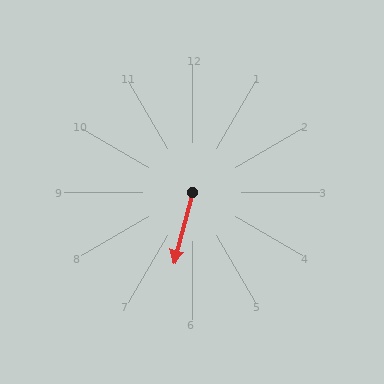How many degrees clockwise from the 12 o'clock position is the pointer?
Approximately 195 degrees.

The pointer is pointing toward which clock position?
Roughly 6 o'clock.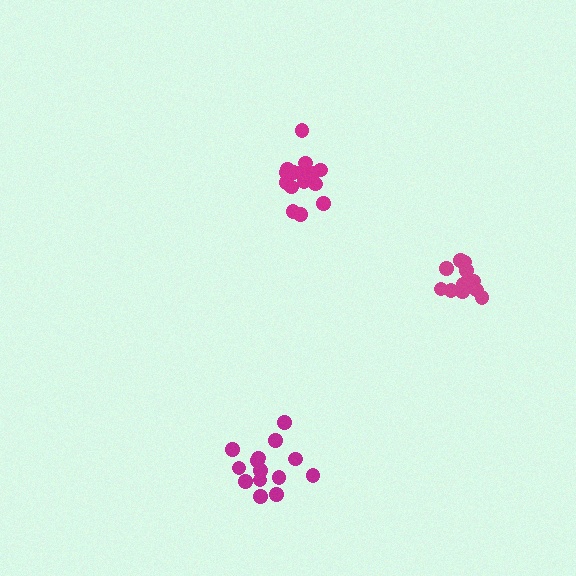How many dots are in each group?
Group 1: 12 dots, Group 2: 14 dots, Group 3: 16 dots (42 total).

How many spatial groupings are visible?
There are 3 spatial groupings.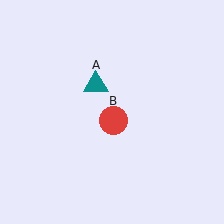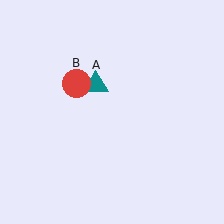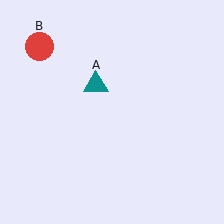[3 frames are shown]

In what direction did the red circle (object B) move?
The red circle (object B) moved up and to the left.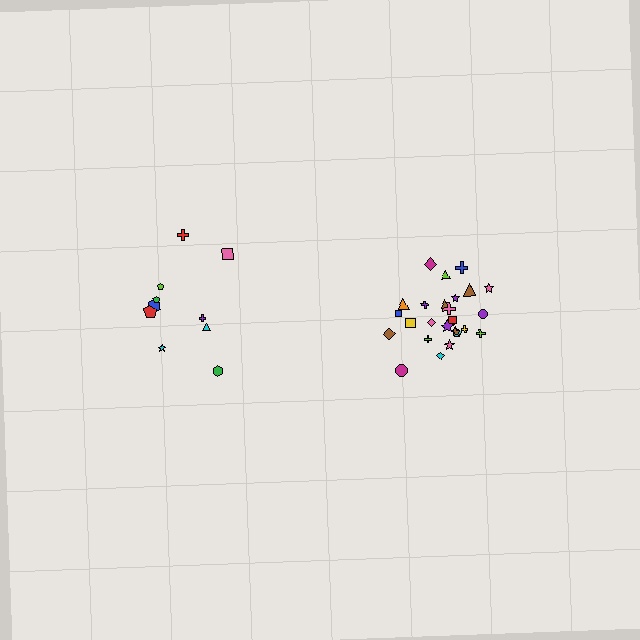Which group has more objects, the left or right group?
The right group.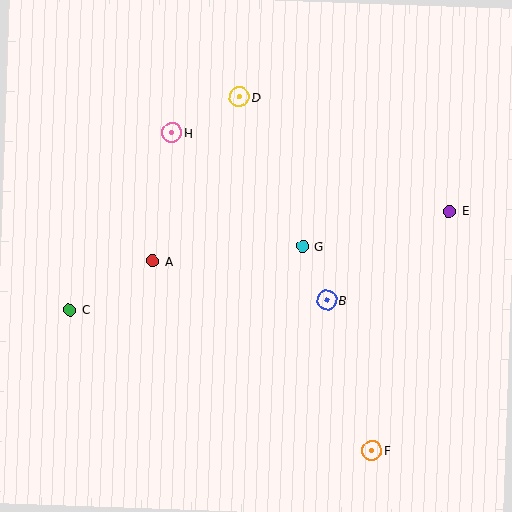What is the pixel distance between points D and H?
The distance between D and H is 76 pixels.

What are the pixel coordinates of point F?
Point F is at (372, 450).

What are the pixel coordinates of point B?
Point B is at (327, 300).